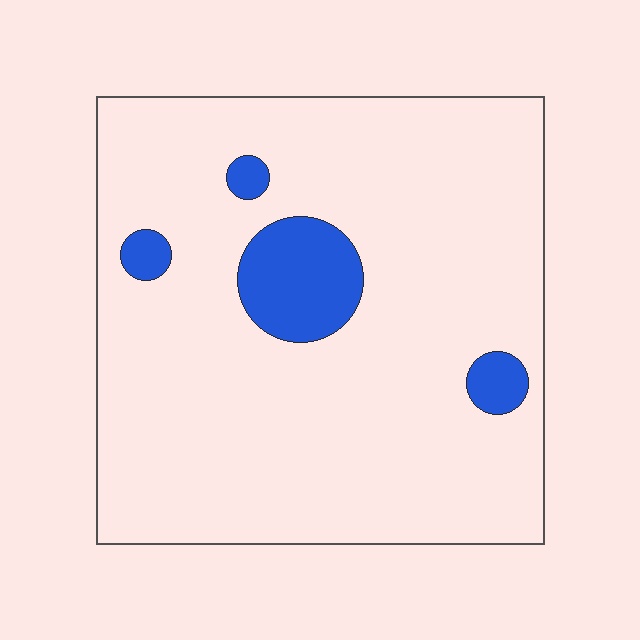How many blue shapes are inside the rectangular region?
4.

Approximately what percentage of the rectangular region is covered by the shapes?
Approximately 10%.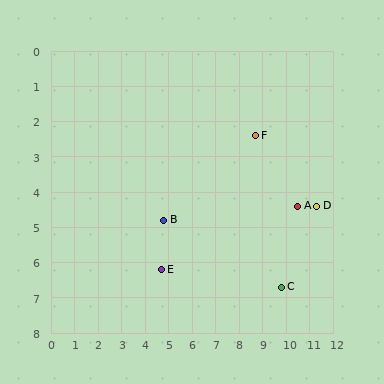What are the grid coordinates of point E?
Point E is at approximately (4.7, 6.2).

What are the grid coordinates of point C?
Point C is at approximately (9.8, 6.7).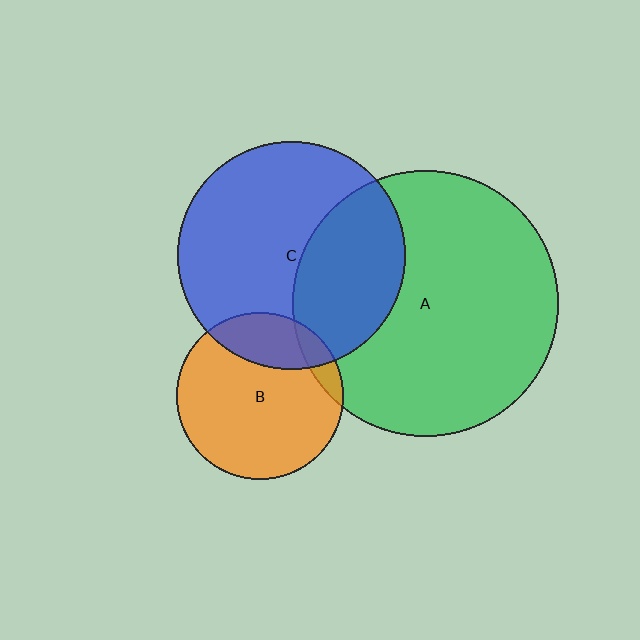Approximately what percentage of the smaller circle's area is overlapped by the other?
Approximately 20%.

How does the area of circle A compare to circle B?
Approximately 2.5 times.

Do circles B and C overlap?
Yes.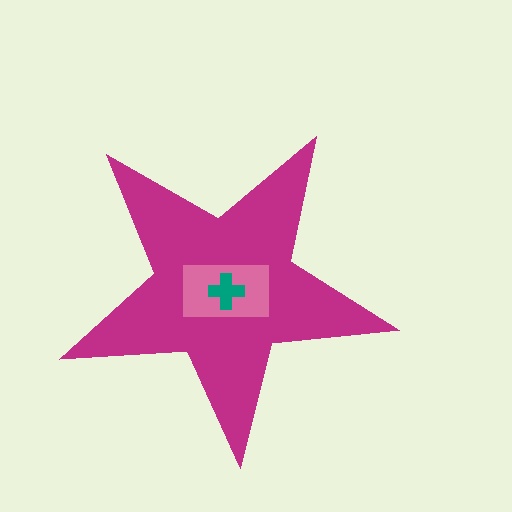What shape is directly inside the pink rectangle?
The teal cross.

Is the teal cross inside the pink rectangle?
Yes.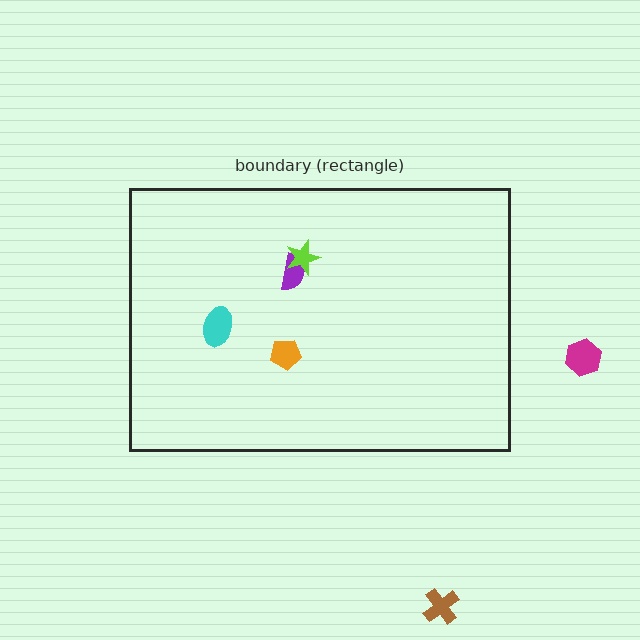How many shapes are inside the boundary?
4 inside, 2 outside.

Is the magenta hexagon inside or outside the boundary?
Outside.